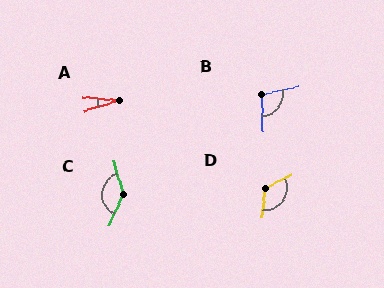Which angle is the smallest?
A, at approximately 22 degrees.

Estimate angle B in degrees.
Approximately 101 degrees.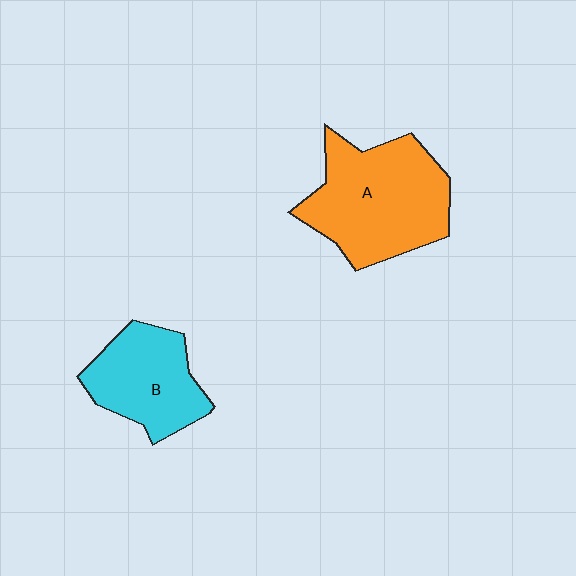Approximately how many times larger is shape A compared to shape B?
Approximately 1.5 times.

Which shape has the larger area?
Shape A (orange).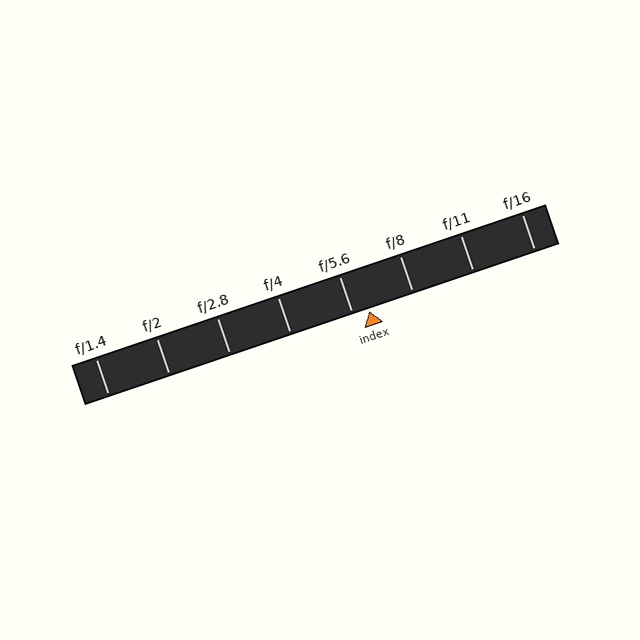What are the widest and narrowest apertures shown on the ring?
The widest aperture shown is f/1.4 and the narrowest is f/16.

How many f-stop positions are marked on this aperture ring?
There are 8 f-stop positions marked.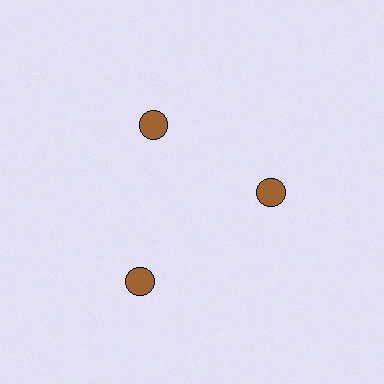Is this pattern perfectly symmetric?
No. The 3 brown circles are arranged in a ring, but one element near the 7 o'clock position is pushed outward from the center, breaking the 3-fold rotational symmetry.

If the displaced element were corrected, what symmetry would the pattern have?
It would have 3-fold rotational symmetry — the pattern would map onto itself every 120 degrees.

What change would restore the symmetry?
The symmetry would be restored by moving it inward, back onto the ring so that all 3 circles sit at equal angles and equal distance from the center.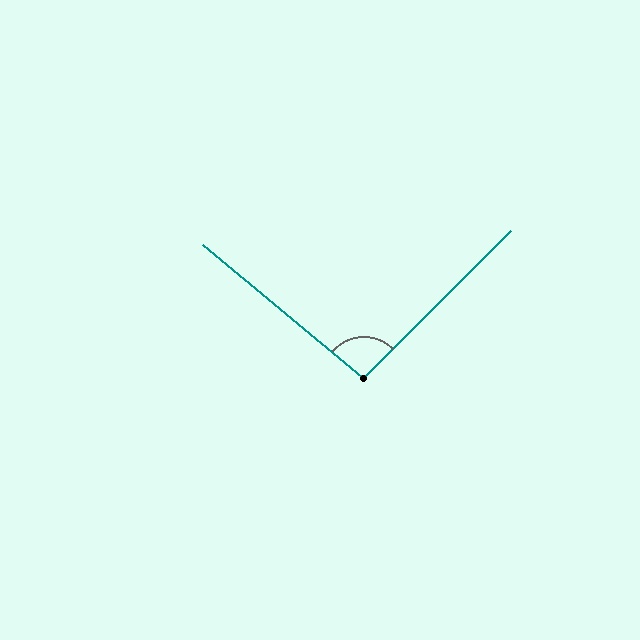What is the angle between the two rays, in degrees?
Approximately 95 degrees.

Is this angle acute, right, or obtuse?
It is obtuse.